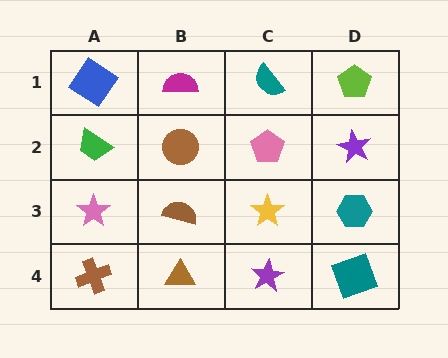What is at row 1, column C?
A teal semicircle.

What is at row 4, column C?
A purple star.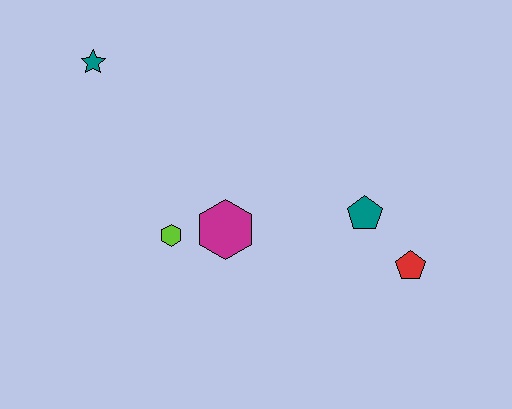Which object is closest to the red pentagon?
The teal pentagon is closest to the red pentagon.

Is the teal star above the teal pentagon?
Yes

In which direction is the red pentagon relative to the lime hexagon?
The red pentagon is to the right of the lime hexagon.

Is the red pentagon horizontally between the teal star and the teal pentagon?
No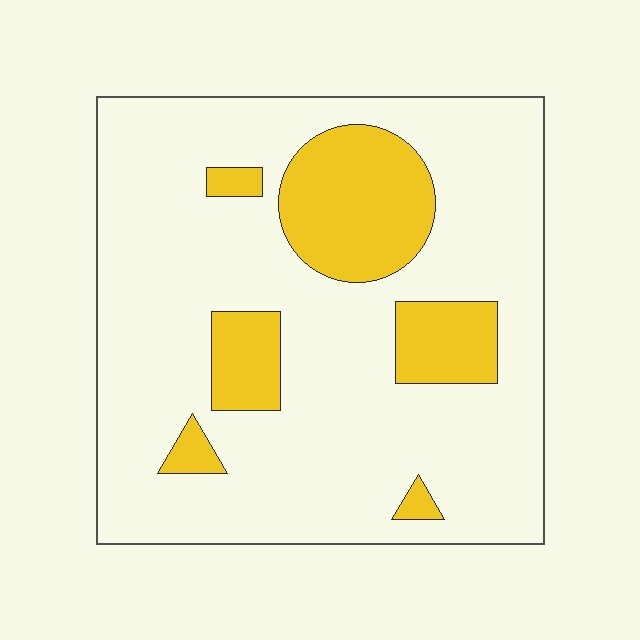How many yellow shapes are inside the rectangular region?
6.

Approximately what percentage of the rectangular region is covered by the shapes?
Approximately 20%.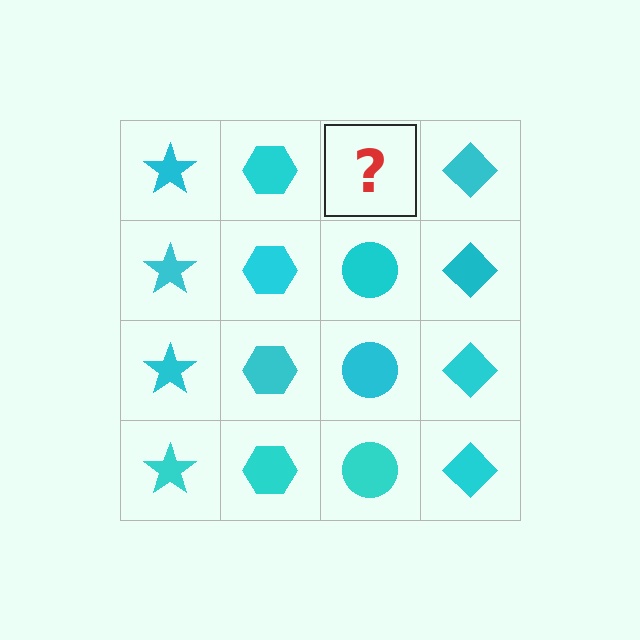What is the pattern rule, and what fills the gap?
The rule is that each column has a consistent shape. The gap should be filled with a cyan circle.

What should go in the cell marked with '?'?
The missing cell should contain a cyan circle.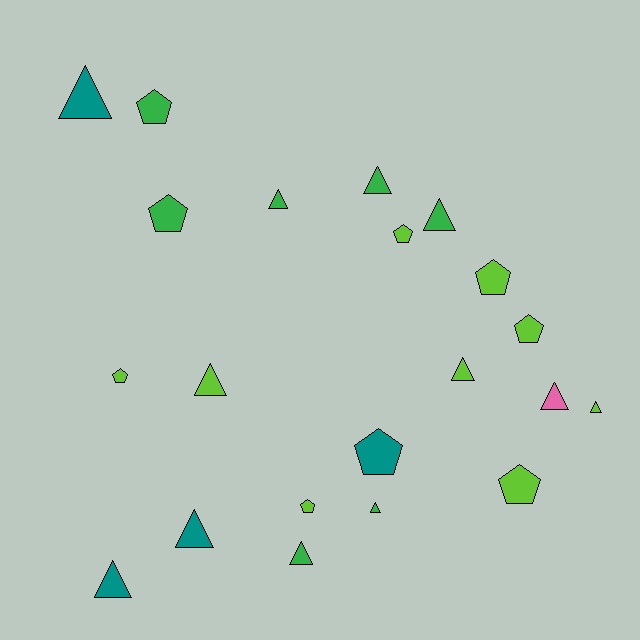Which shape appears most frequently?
Triangle, with 12 objects.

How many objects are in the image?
There are 21 objects.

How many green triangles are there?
There are 5 green triangles.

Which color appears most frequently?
Lime, with 9 objects.